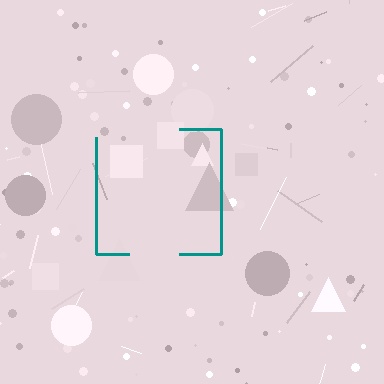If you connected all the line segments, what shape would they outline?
They would outline a square.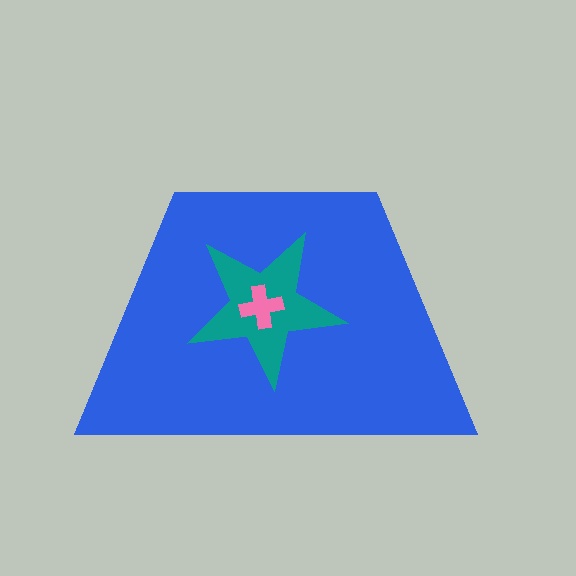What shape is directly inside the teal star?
The pink cross.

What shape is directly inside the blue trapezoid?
The teal star.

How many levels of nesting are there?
3.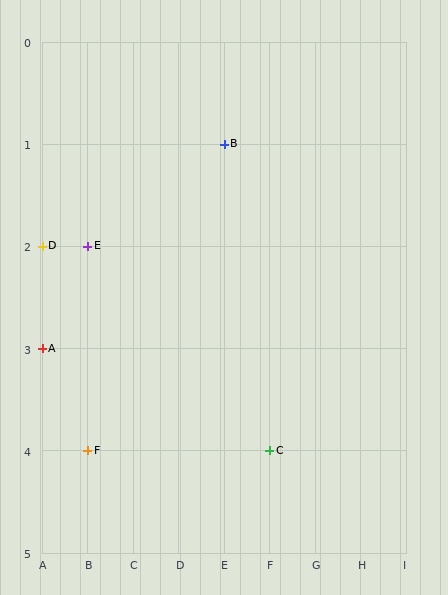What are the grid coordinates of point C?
Point C is at grid coordinates (F, 4).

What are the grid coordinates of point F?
Point F is at grid coordinates (B, 4).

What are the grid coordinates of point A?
Point A is at grid coordinates (A, 3).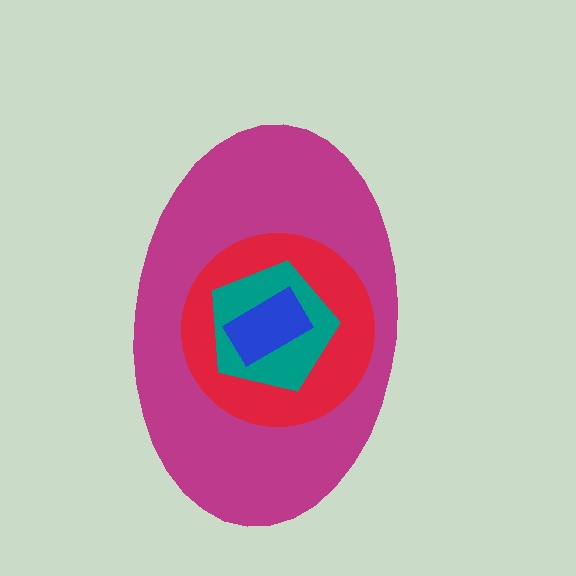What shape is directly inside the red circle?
The teal pentagon.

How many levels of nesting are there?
4.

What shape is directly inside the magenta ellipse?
The red circle.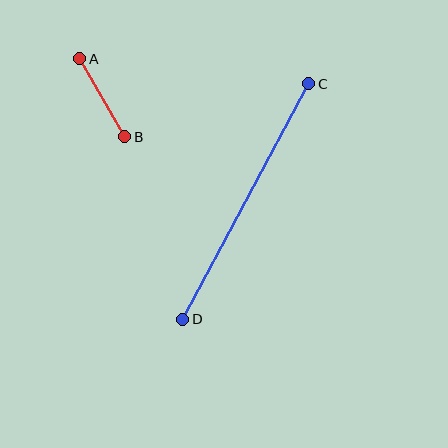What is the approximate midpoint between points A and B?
The midpoint is at approximately (102, 98) pixels.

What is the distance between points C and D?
The distance is approximately 267 pixels.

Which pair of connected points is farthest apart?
Points C and D are farthest apart.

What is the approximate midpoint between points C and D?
The midpoint is at approximately (246, 202) pixels.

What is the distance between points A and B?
The distance is approximately 90 pixels.